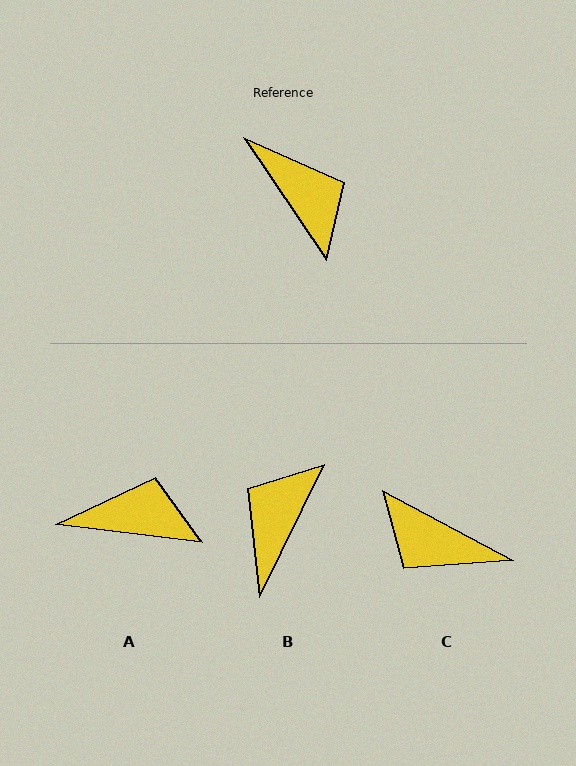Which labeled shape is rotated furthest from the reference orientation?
C, about 152 degrees away.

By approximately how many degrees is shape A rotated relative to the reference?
Approximately 49 degrees counter-clockwise.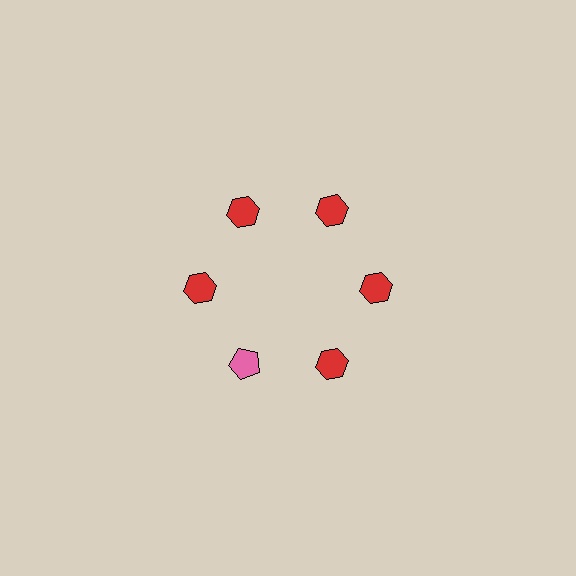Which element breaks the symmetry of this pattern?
The pink pentagon at roughly the 7 o'clock position breaks the symmetry. All other shapes are red hexagons.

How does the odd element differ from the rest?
It differs in both color (pink instead of red) and shape (pentagon instead of hexagon).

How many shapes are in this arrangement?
There are 6 shapes arranged in a ring pattern.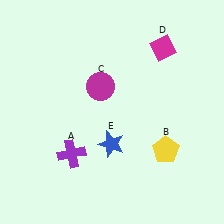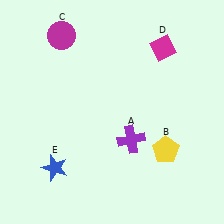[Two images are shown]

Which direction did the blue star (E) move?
The blue star (E) moved left.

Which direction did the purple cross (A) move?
The purple cross (A) moved right.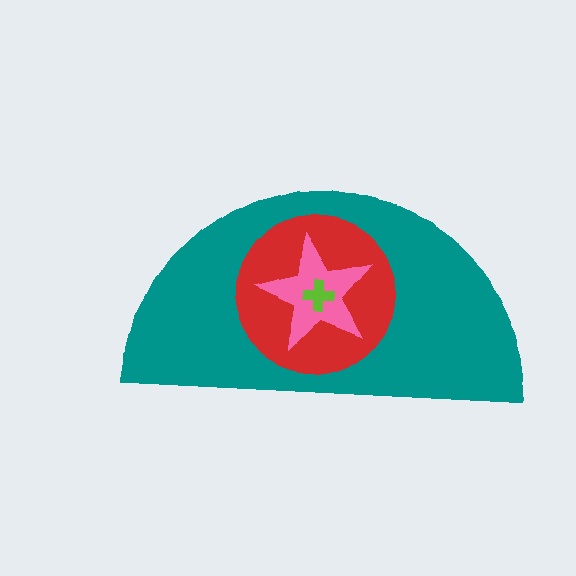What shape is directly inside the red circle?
The pink star.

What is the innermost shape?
The lime cross.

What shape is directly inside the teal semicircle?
The red circle.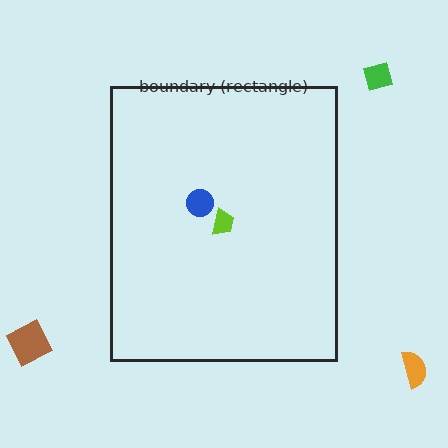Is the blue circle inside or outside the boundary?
Inside.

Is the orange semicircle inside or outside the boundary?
Outside.